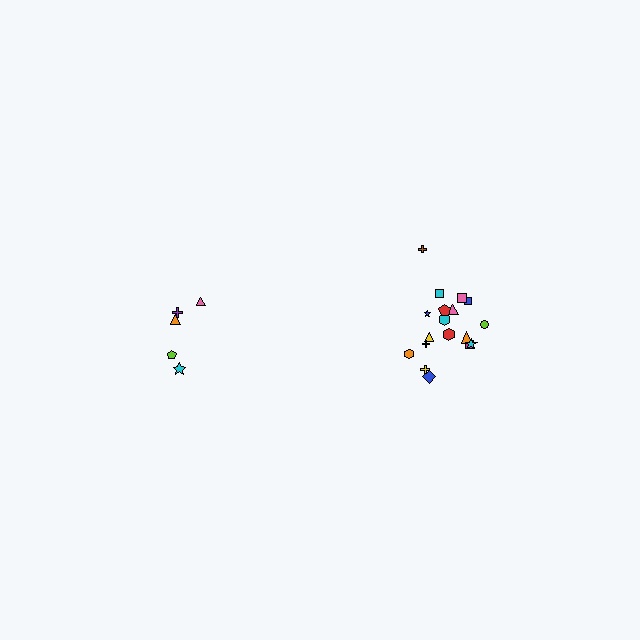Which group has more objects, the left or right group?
The right group.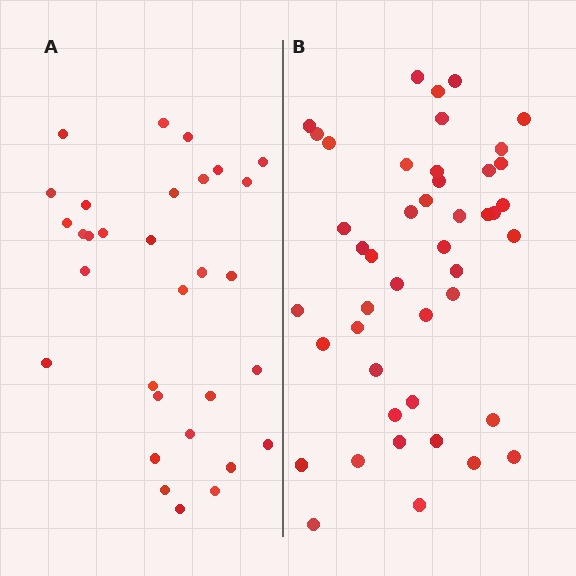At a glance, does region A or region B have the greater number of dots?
Region B (the right region) has more dots.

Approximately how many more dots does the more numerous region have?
Region B has approximately 15 more dots than region A.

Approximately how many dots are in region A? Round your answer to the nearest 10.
About 30 dots. (The exact count is 31, which rounds to 30.)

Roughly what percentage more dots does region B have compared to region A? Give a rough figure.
About 45% more.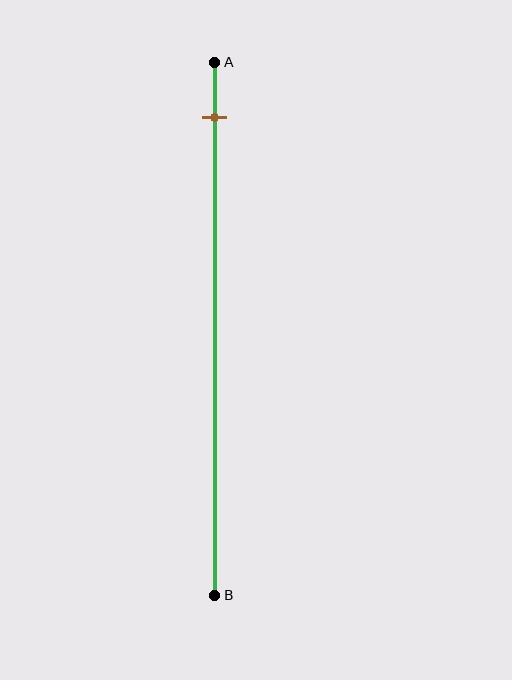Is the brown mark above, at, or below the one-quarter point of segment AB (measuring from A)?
The brown mark is above the one-quarter point of segment AB.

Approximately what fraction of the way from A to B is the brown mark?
The brown mark is approximately 10% of the way from A to B.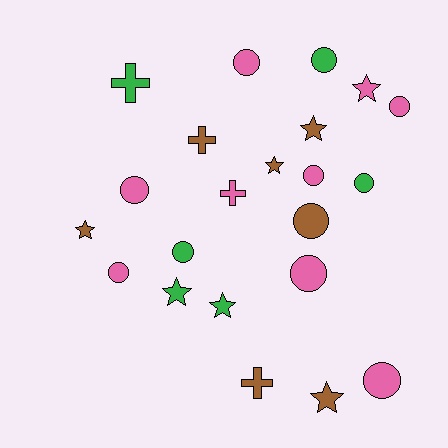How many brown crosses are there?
There are 2 brown crosses.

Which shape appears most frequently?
Circle, with 11 objects.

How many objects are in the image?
There are 22 objects.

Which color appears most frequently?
Pink, with 9 objects.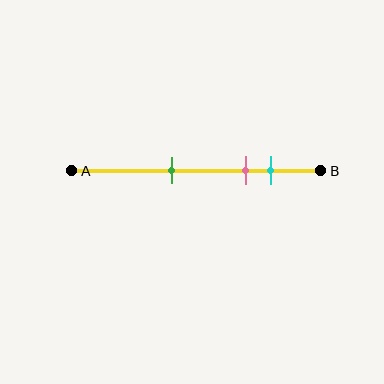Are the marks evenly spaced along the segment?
No, the marks are not evenly spaced.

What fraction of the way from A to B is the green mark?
The green mark is approximately 40% (0.4) of the way from A to B.